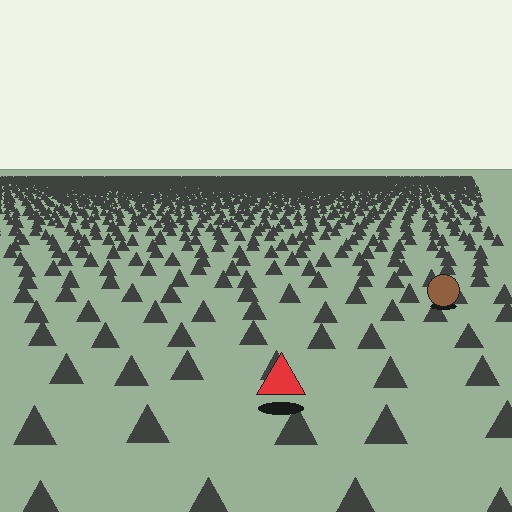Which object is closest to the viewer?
The red triangle is closest. The texture marks near it are larger and more spread out.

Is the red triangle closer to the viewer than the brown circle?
Yes. The red triangle is closer — you can tell from the texture gradient: the ground texture is coarser near it.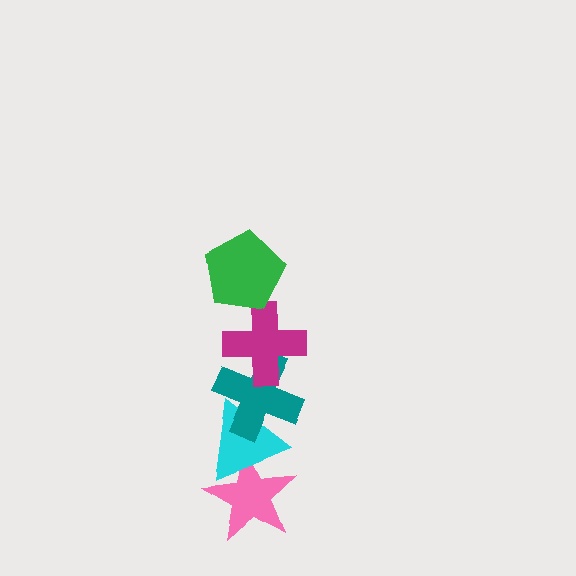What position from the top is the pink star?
The pink star is 5th from the top.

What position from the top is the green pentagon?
The green pentagon is 1st from the top.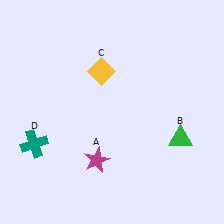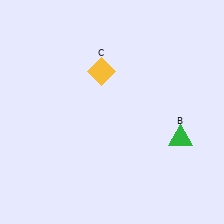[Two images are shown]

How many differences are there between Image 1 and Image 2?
There are 2 differences between the two images.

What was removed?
The teal cross (D), the magenta star (A) were removed in Image 2.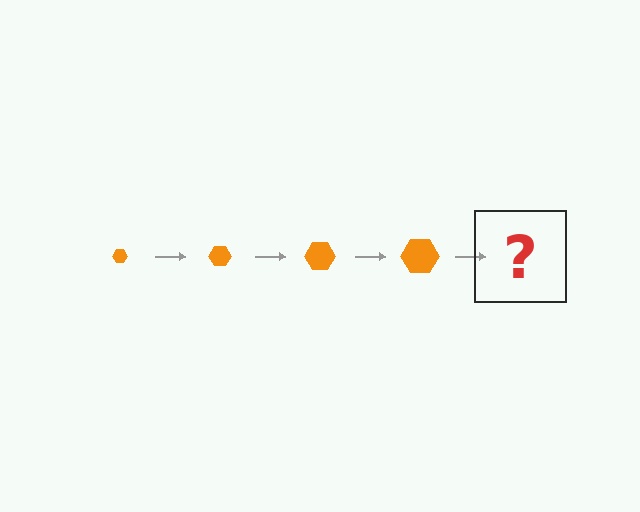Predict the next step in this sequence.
The next step is an orange hexagon, larger than the previous one.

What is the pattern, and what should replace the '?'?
The pattern is that the hexagon gets progressively larger each step. The '?' should be an orange hexagon, larger than the previous one.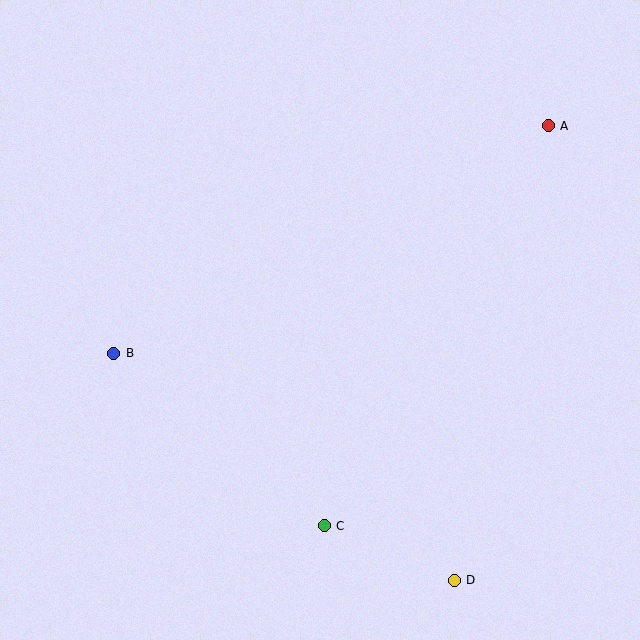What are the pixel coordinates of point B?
Point B is at (114, 353).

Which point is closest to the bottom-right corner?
Point D is closest to the bottom-right corner.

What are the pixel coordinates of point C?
Point C is at (324, 526).